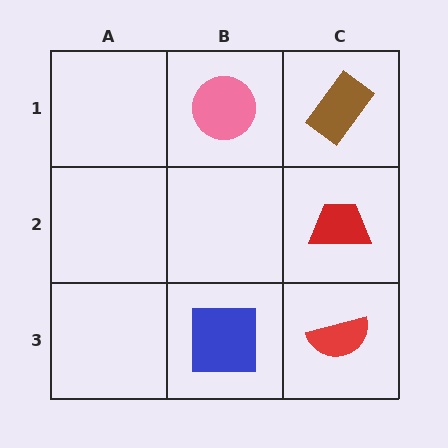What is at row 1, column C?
A brown rectangle.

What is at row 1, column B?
A pink circle.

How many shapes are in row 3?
2 shapes.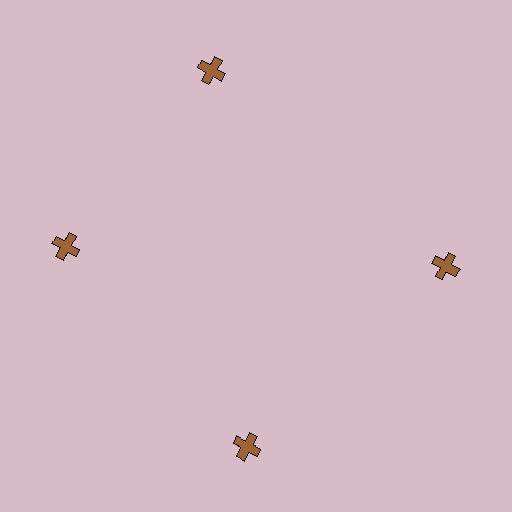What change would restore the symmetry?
The symmetry would be restored by rotating it back into even spacing with its neighbors so that all 4 crosses sit at equal angles and equal distance from the center.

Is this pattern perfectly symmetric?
No. The 4 brown crosses are arranged in a ring, but one element near the 12 o'clock position is rotated out of alignment along the ring, breaking the 4-fold rotational symmetry.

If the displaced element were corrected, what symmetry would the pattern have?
It would have 4-fold rotational symmetry — the pattern would map onto itself every 90 degrees.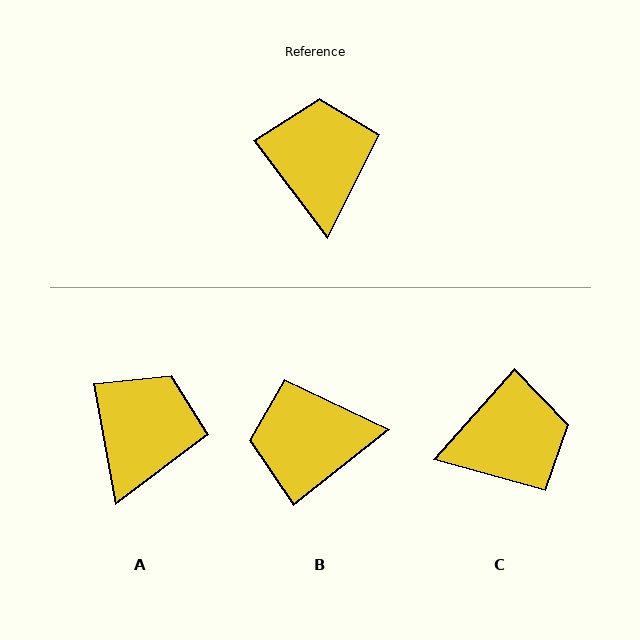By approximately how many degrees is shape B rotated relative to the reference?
Approximately 91 degrees counter-clockwise.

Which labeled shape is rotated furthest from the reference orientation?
B, about 91 degrees away.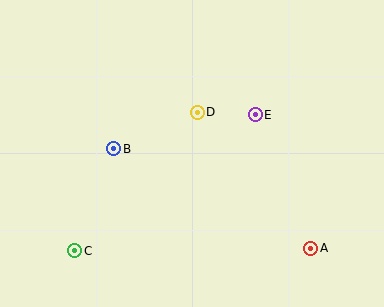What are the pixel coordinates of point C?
Point C is at (75, 251).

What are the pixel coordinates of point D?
Point D is at (197, 112).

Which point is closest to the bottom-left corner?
Point C is closest to the bottom-left corner.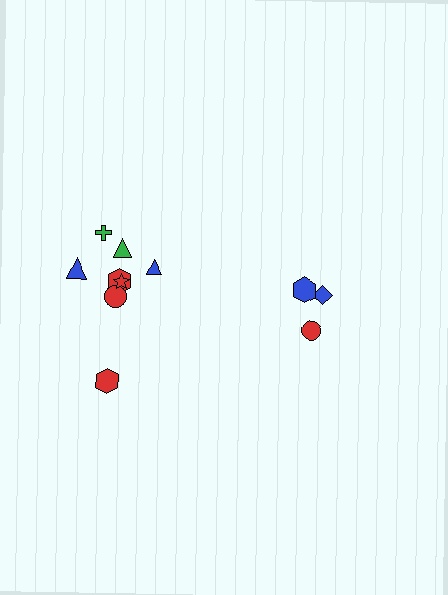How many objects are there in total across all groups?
There are 11 objects.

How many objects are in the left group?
There are 8 objects.